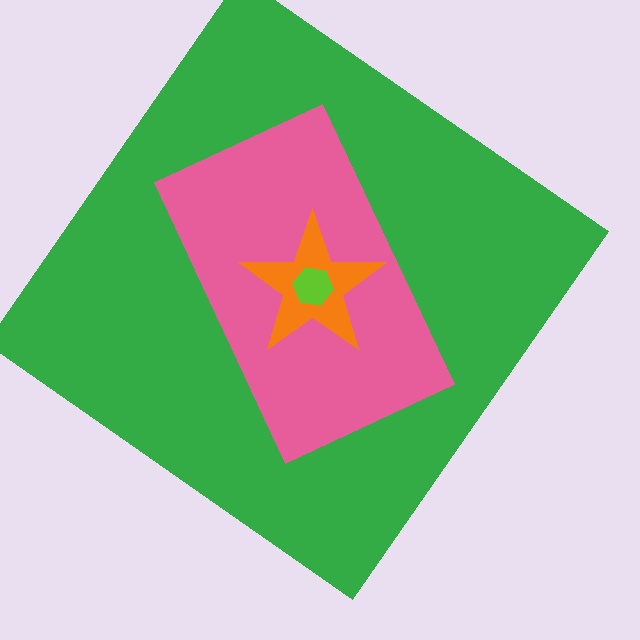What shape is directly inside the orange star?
The lime hexagon.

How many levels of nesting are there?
4.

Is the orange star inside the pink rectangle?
Yes.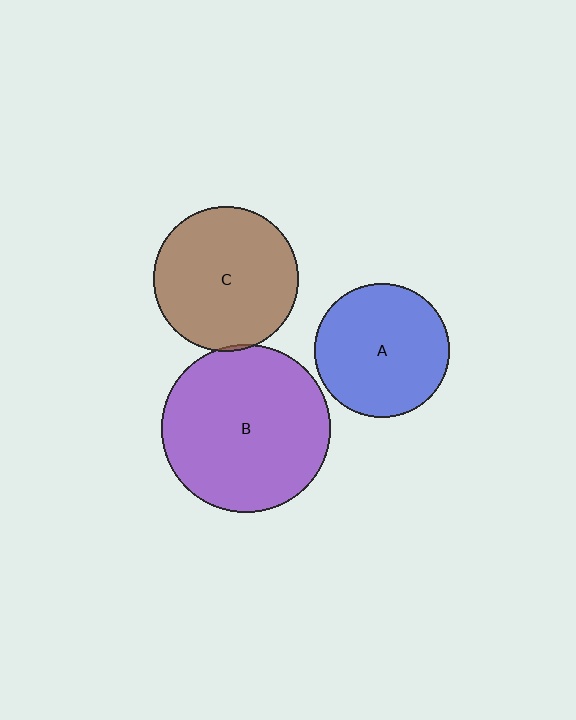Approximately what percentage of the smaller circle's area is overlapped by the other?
Approximately 5%.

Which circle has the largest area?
Circle B (purple).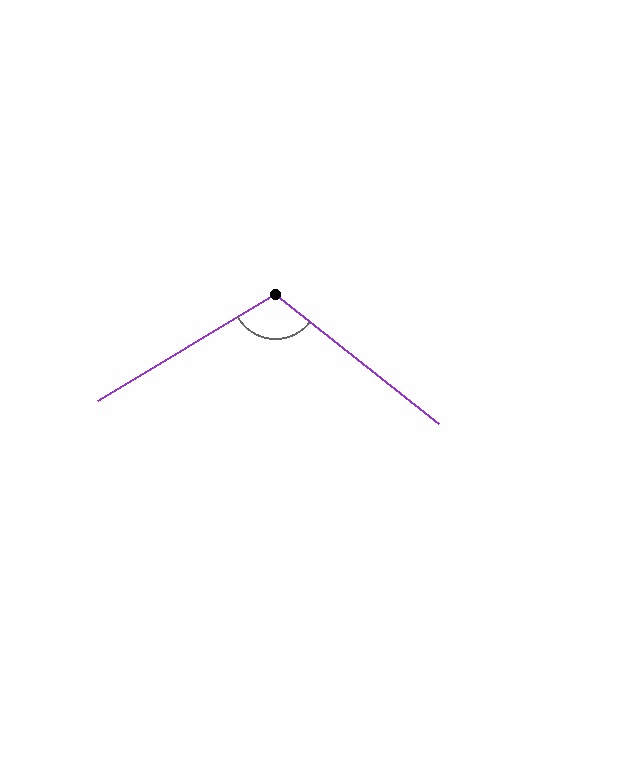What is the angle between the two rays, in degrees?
Approximately 111 degrees.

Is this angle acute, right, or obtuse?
It is obtuse.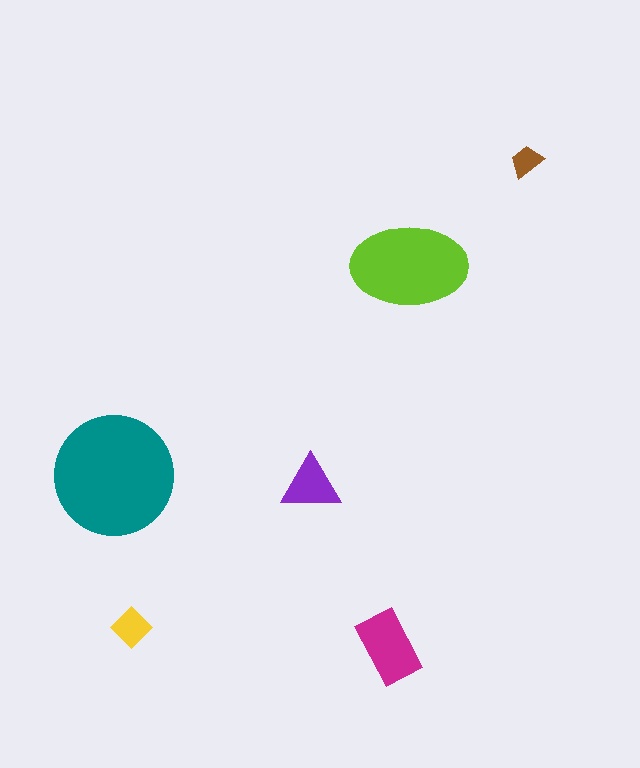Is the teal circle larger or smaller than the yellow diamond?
Larger.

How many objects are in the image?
There are 6 objects in the image.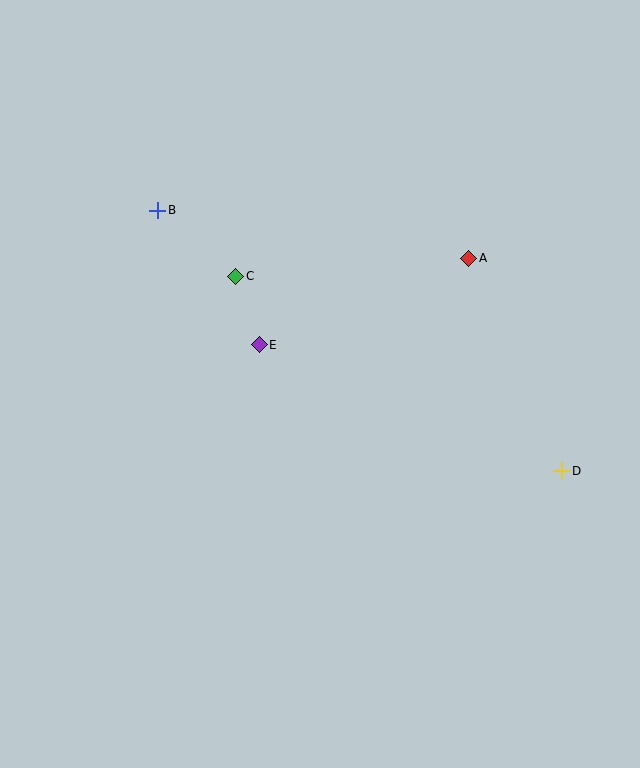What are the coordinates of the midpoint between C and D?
The midpoint between C and D is at (399, 374).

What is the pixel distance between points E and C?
The distance between E and C is 73 pixels.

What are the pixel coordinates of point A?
Point A is at (469, 258).